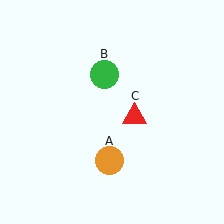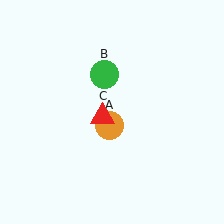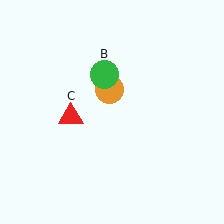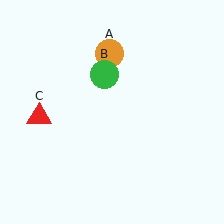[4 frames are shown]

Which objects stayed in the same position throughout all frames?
Green circle (object B) remained stationary.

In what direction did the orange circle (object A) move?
The orange circle (object A) moved up.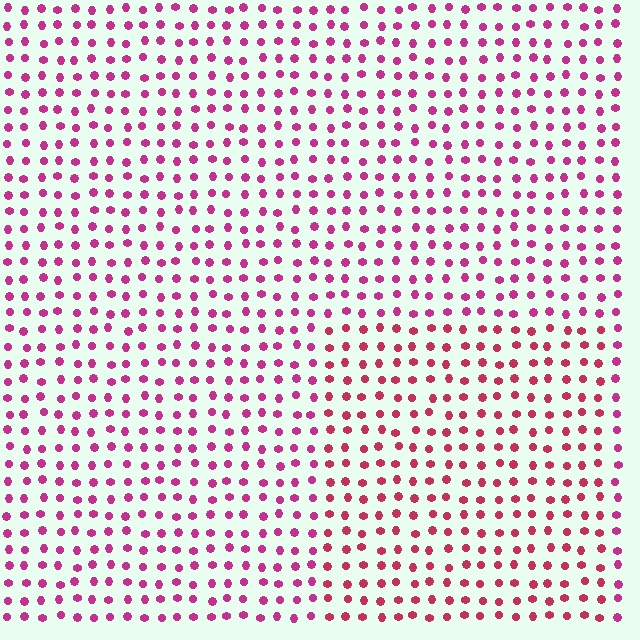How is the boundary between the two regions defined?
The boundary is defined purely by a slight shift in hue (about 24 degrees). Spacing, size, and orientation are identical on both sides.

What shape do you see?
I see a rectangle.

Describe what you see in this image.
The image is filled with small magenta elements in a uniform arrangement. A rectangle-shaped region is visible where the elements are tinted to a slightly different hue, forming a subtle color boundary.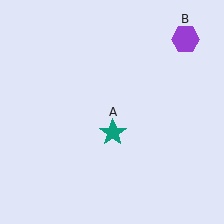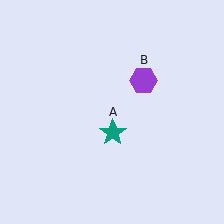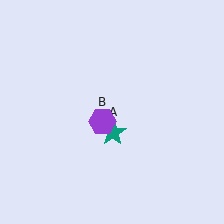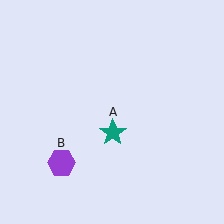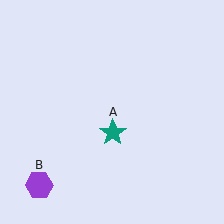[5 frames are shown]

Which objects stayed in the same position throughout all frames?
Teal star (object A) remained stationary.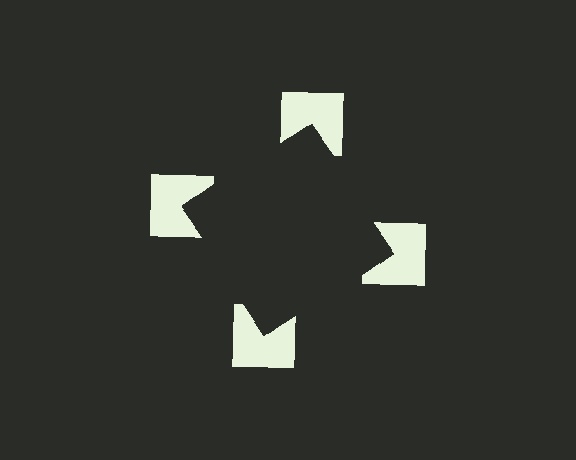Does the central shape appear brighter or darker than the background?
It typically appears slightly darker than the background, even though no actual brightness change is drawn.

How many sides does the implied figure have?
4 sides.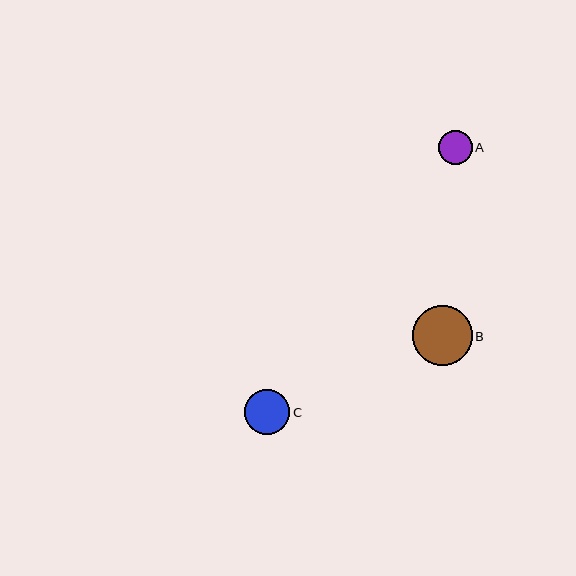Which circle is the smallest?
Circle A is the smallest with a size of approximately 34 pixels.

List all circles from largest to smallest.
From largest to smallest: B, C, A.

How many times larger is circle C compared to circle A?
Circle C is approximately 1.3 times the size of circle A.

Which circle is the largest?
Circle B is the largest with a size of approximately 60 pixels.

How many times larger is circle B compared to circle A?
Circle B is approximately 1.8 times the size of circle A.